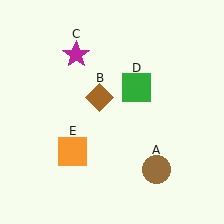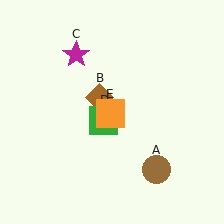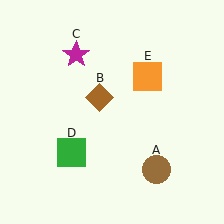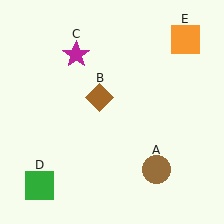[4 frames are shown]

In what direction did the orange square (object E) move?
The orange square (object E) moved up and to the right.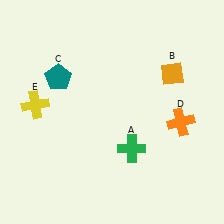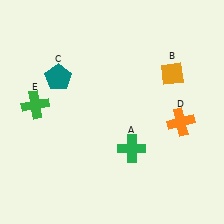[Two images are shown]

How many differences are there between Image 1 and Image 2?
There is 1 difference between the two images.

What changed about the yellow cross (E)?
In Image 1, E is yellow. In Image 2, it changed to green.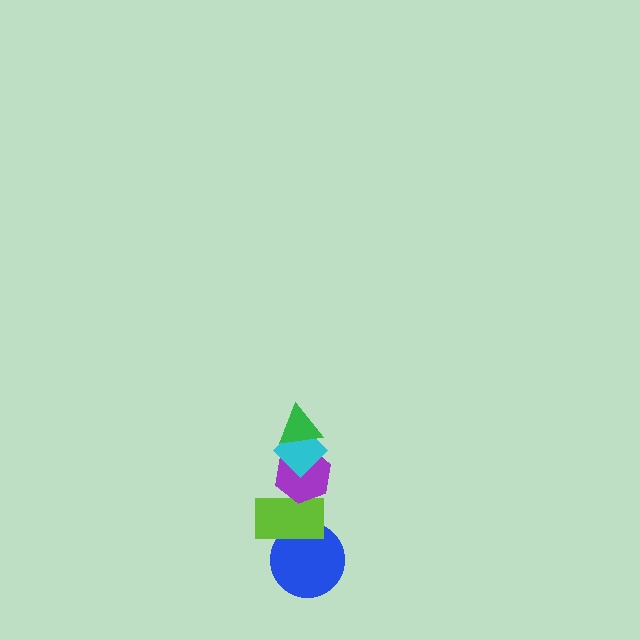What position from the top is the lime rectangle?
The lime rectangle is 4th from the top.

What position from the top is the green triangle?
The green triangle is 1st from the top.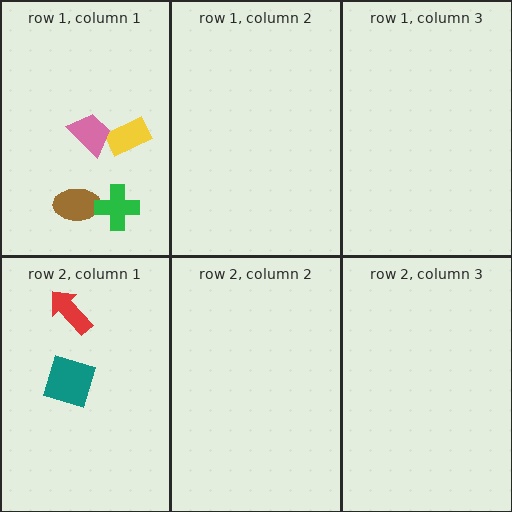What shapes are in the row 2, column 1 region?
The red arrow, the teal square.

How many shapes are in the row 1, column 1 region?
4.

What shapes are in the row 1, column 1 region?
The brown ellipse, the green cross, the yellow rectangle, the pink trapezoid.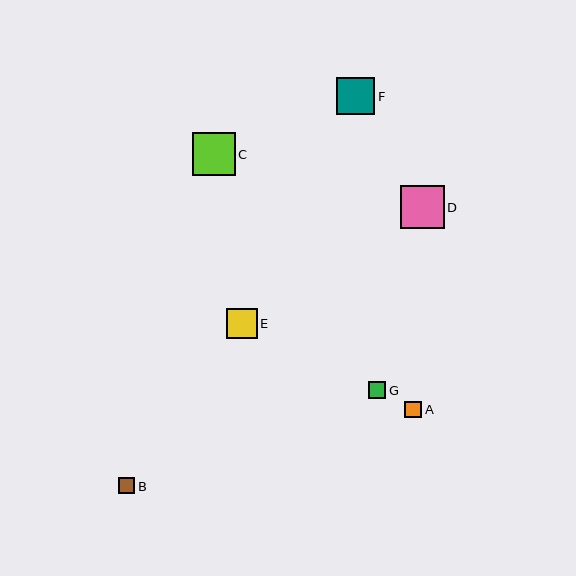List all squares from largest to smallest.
From largest to smallest: D, C, F, E, G, A, B.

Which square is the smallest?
Square B is the smallest with a size of approximately 16 pixels.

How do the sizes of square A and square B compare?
Square A and square B are approximately the same size.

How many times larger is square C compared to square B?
Square C is approximately 2.7 times the size of square B.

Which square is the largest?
Square D is the largest with a size of approximately 43 pixels.